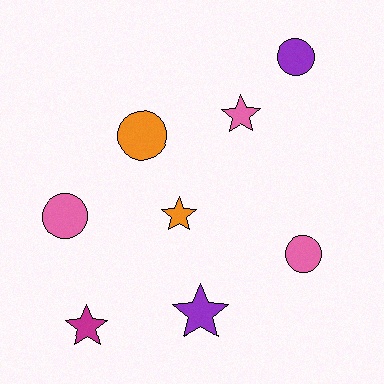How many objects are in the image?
There are 8 objects.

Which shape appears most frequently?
Circle, with 4 objects.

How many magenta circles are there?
There are no magenta circles.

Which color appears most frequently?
Pink, with 3 objects.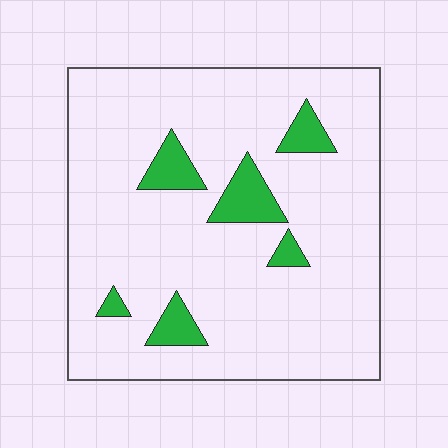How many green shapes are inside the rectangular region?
6.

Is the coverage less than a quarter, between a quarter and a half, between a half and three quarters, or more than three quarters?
Less than a quarter.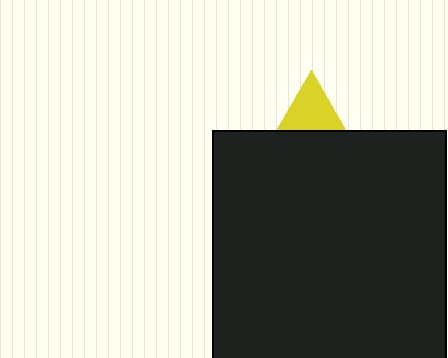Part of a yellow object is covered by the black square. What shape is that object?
It is a triangle.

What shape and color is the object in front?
The object in front is a black square.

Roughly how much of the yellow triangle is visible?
A small part of it is visible (roughly 36%).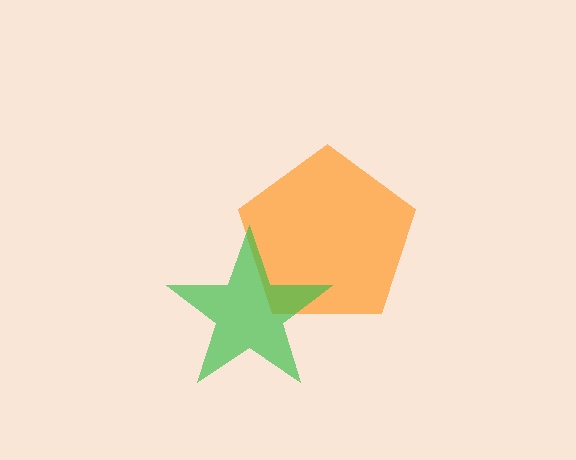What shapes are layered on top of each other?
The layered shapes are: an orange pentagon, a green star.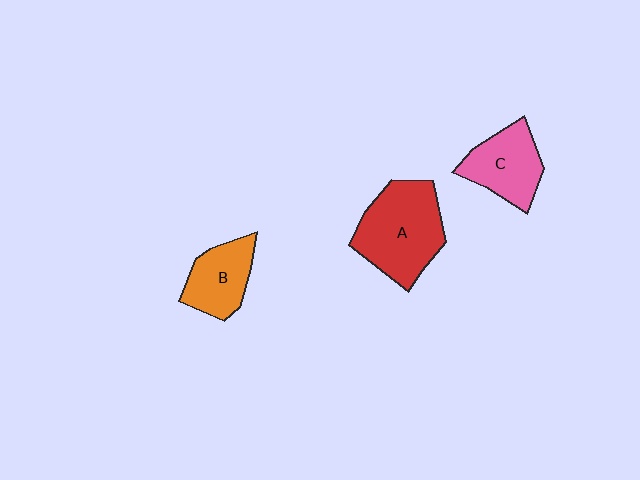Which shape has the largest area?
Shape A (red).